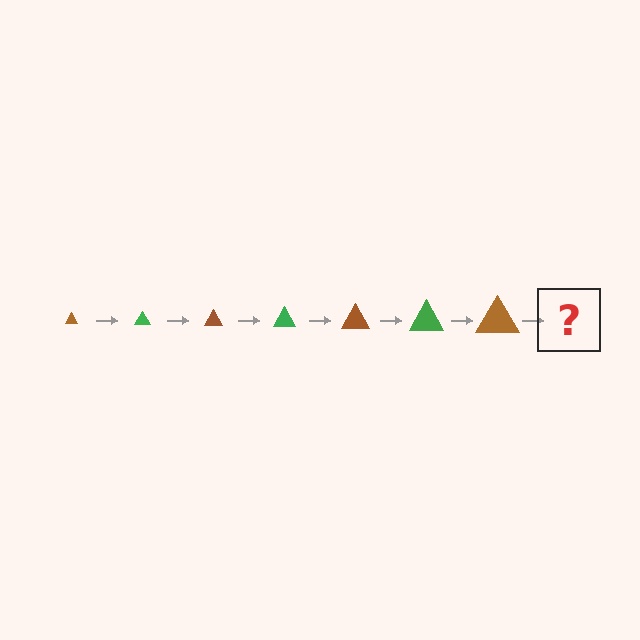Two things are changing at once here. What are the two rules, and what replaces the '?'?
The two rules are that the triangle grows larger each step and the color cycles through brown and green. The '?' should be a green triangle, larger than the previous one.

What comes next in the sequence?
The next element should be a green triangle, larger than the previous one.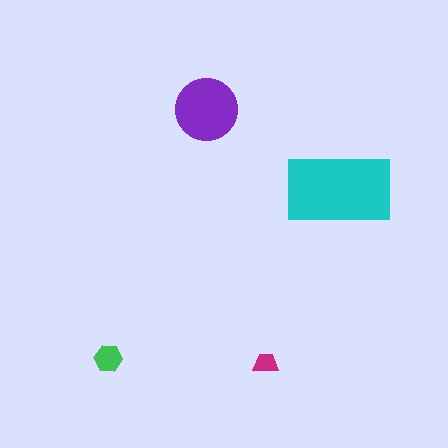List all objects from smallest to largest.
The magenta trapezoid, the green hexagon, the purple circle, the cyan rectangle.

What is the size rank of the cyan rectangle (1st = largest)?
1st.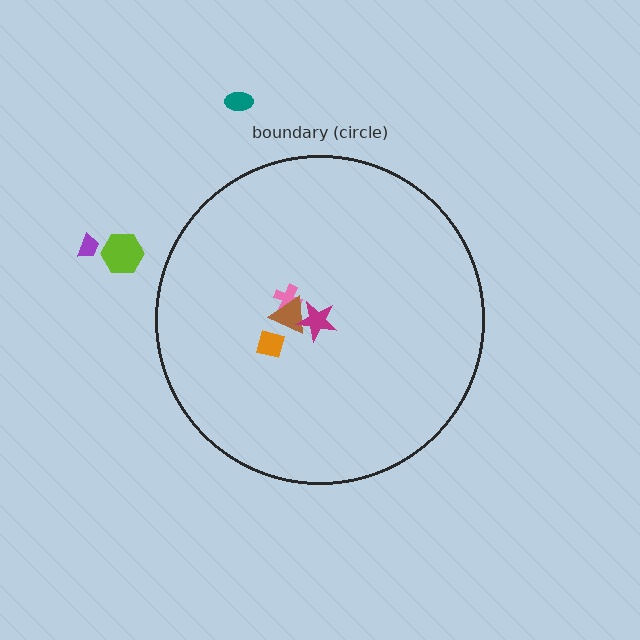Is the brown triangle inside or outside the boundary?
Inside.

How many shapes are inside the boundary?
4 inside, 3 outside.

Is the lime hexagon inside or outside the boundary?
Outside.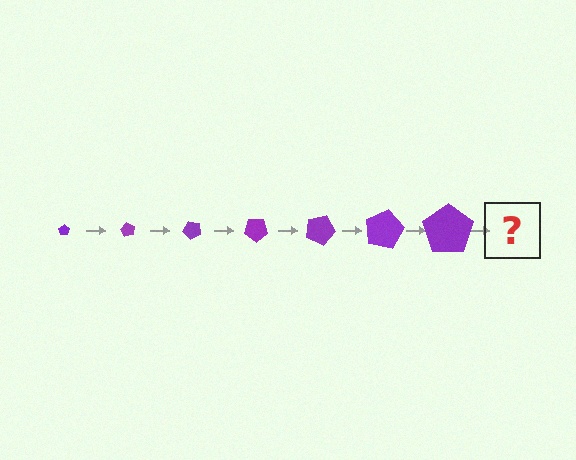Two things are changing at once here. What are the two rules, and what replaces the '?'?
The two rules are that the pentagon grows larger each step and it rotates 60 degrees each step. The '?' should be a pentagon, larger than the previous one and rotated 420 degrees from the start.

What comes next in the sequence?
The next element should be a pentagon, larger than the previous one and rotated 420 degrees from the start.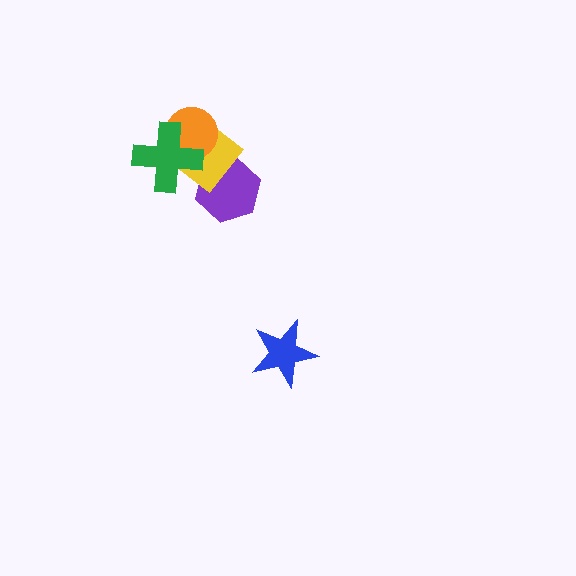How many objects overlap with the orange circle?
2 objects overlap with the orange circle.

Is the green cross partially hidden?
No, no other shape covers it.